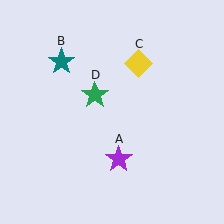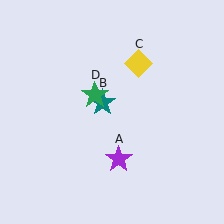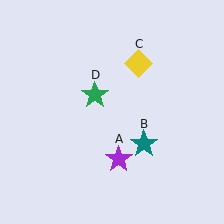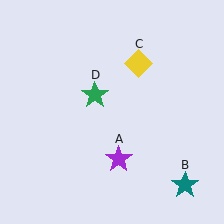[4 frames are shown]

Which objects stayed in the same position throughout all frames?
Purple star (object A) and yellow diamond (object C) and green star (object D) remained stationary.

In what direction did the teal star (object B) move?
The teal star (object B) moved down and to the right.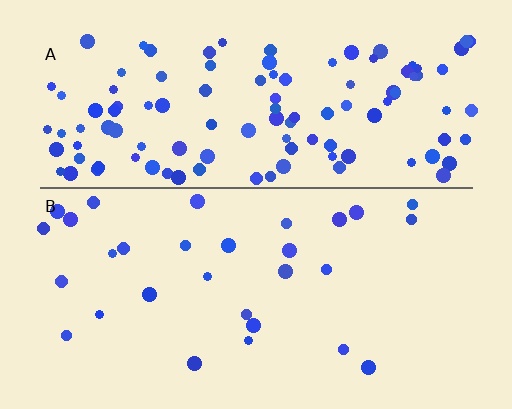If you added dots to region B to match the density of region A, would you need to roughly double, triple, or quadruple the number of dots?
Approximately quadruple.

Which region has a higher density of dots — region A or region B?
A (the top).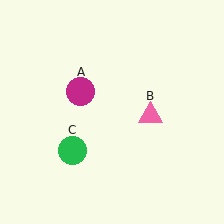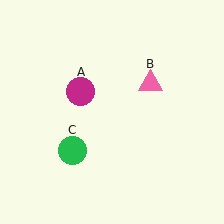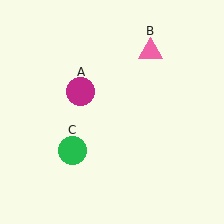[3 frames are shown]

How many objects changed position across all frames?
1 object changed position: pink triangle (object B).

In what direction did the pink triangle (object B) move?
The pink triangle (object B) moved up.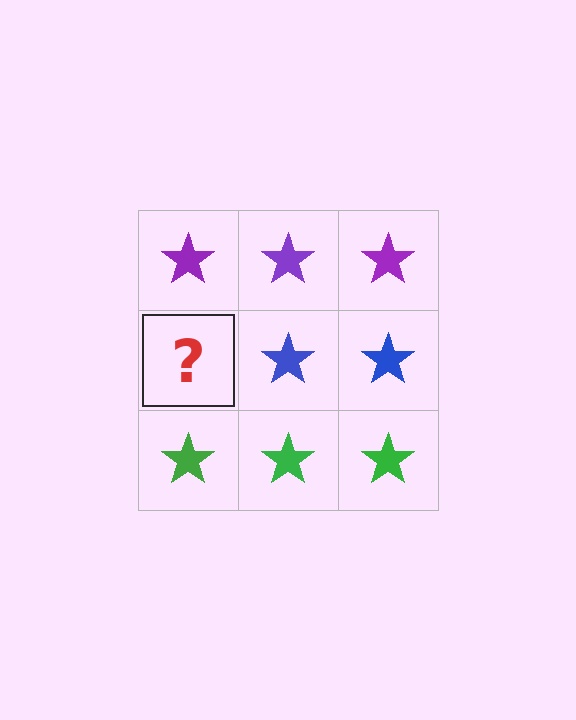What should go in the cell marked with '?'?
The missing cell should contain a blue star.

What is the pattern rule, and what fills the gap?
The rule is that each row has a consistent color. The gap should be filled with a blue star.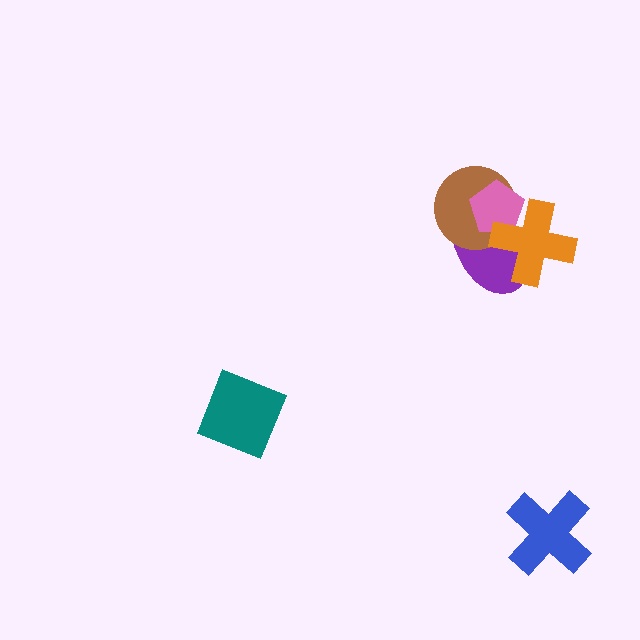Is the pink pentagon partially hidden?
Yes, it is partially covered by another shape.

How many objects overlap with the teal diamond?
0 objects overlap with the teal diamond.